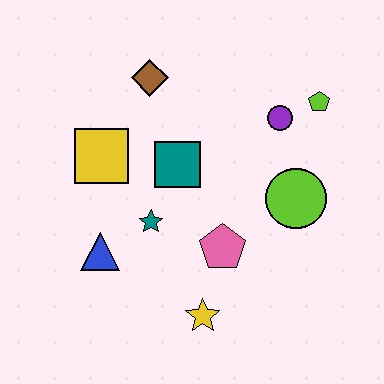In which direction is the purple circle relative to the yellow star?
The purple circle is above the yellow star.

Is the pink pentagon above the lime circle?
No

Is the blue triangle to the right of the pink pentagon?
No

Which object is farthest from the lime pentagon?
The blue triangle is farthest from the lime pentagon.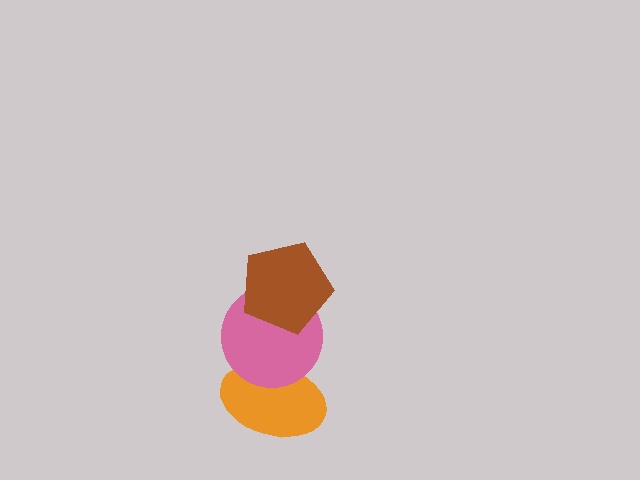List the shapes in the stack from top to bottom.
From top to bottom: the brown pentagon, the pink circle, the orange ellipse.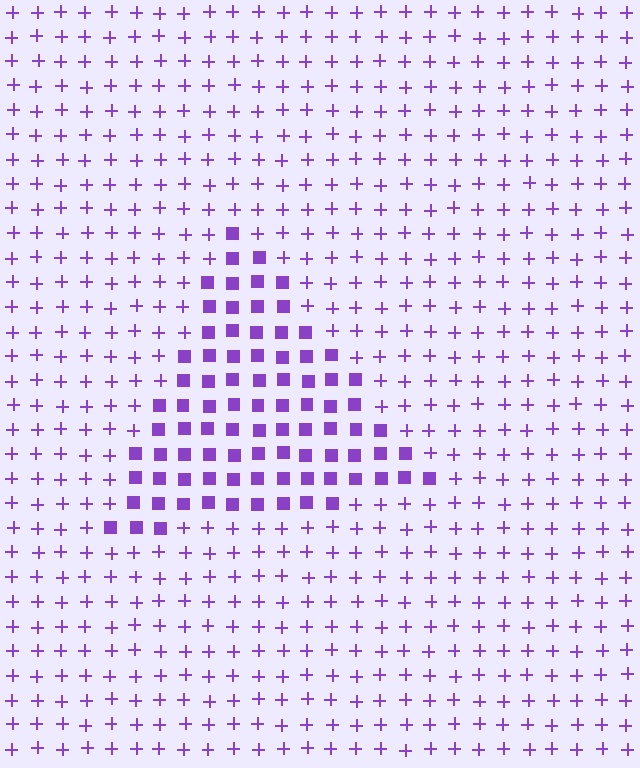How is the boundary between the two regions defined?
The boundary is defined by a change in element shape: squares inside vs. plus signs outside. All elements share the same color and spacing.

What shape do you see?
I see a triangle.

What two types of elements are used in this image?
The image uses squares inside the triangle region and plus signs outside it.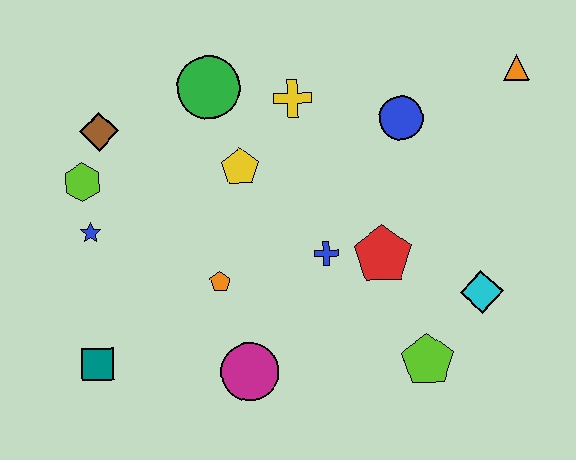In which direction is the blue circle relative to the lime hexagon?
The blue circle is to the right of the lime hexagon.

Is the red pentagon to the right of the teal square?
Yes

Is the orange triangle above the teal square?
Yes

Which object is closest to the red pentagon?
The blue cross is closest to the red pentagon.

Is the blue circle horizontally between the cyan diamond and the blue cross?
Yes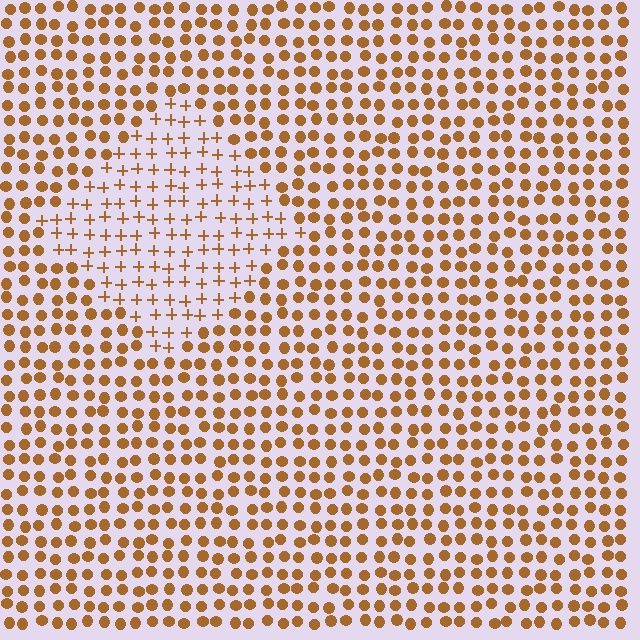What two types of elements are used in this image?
The image uses plus signs inside the diamond region and circles outside it.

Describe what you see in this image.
The image is filled with small brown elements arranged in a uniform grid. A diamond-shaped region contains plus signs, while the surrounding area contains circles. The boundary is defined purely by the change in element shape.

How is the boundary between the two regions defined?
The boundary is defined by a change in element shape: plus signs inside vs. circles outside. All elements share the same color and spacing.